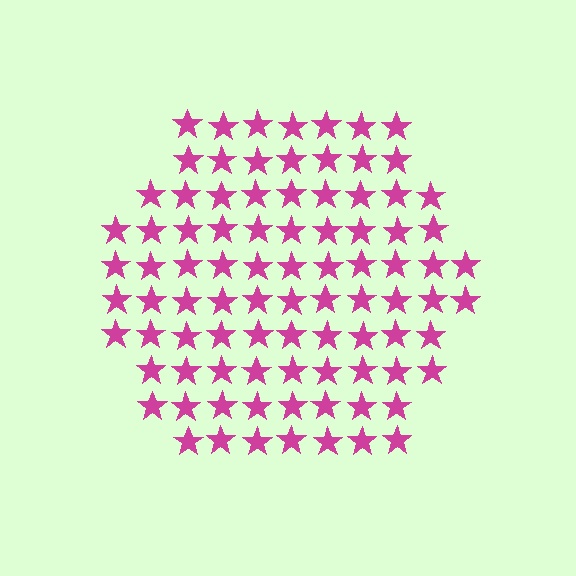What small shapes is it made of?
It is made of small stars.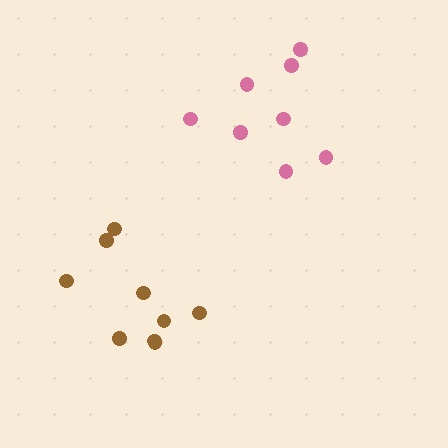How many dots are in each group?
Group 1: 9 dots, Group 2: 8 dots (17 total).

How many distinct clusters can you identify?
There are 2 distinct clusters.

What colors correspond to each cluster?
The clusters are colored: brown, pink.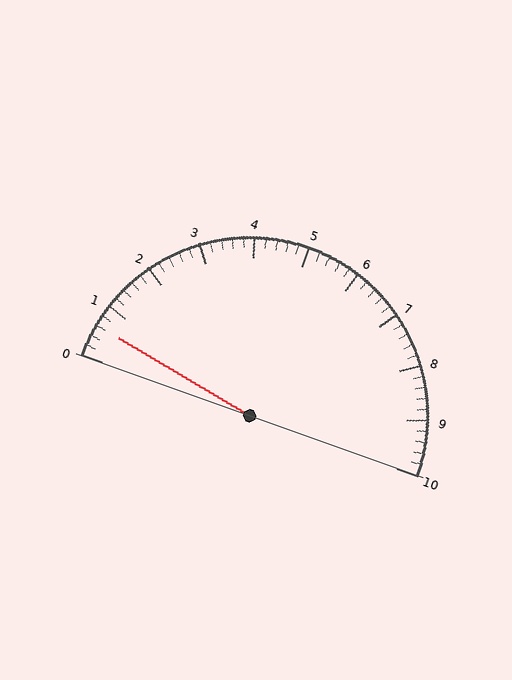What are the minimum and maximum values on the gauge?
The gauge ranges from 0 to 10.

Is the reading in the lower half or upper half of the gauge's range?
The reading is in the lower half of the range (0 to 10).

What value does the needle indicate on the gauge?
The needle indicates approximately 0.6.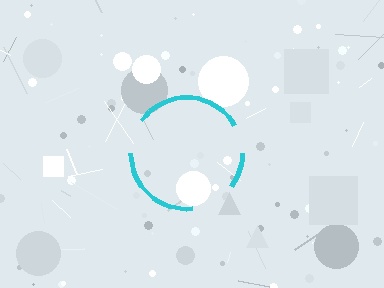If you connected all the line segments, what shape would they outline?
They would outline a circle.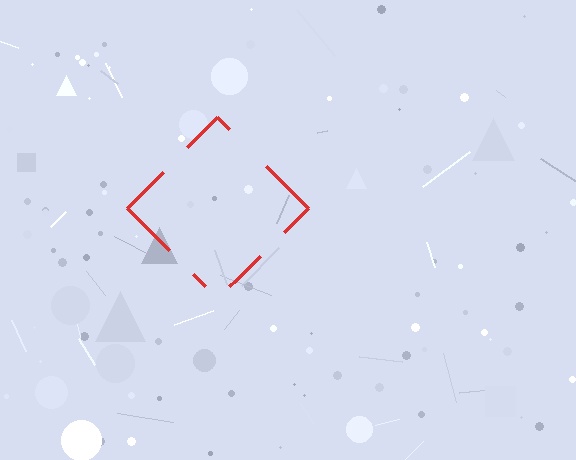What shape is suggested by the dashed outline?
The dashed outline suggests a diamond.